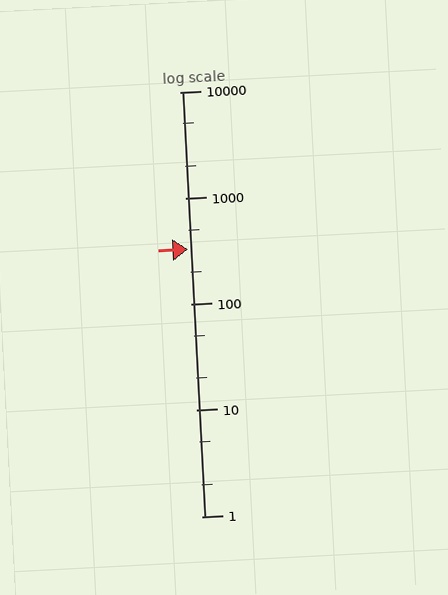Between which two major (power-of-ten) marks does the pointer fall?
The pointer is between 100 and 1000.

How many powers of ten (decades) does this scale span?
The scale spans 4 decades, from 1 to 10000.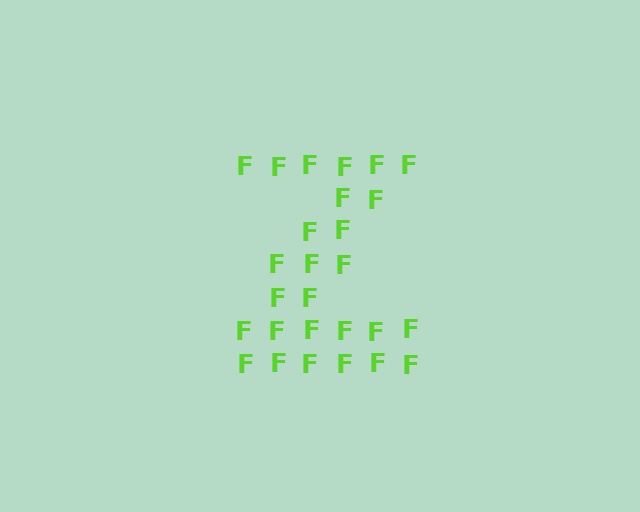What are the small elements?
The small elements are letter F's.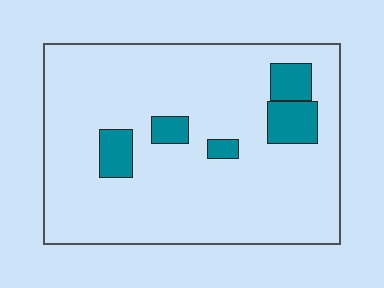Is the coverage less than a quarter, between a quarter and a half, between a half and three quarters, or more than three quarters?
Less than a quarter.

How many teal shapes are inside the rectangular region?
5.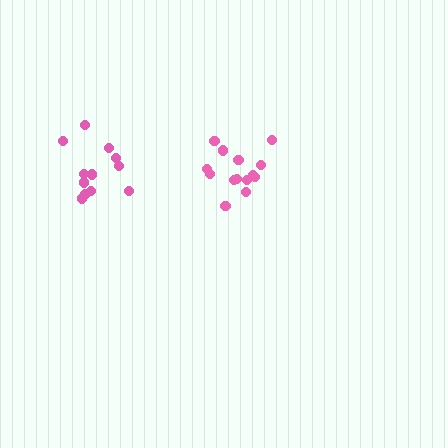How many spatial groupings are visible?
There are 2 spatial groupings.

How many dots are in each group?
Group 1: 14 dots, Group 2: 12 dots (26 total).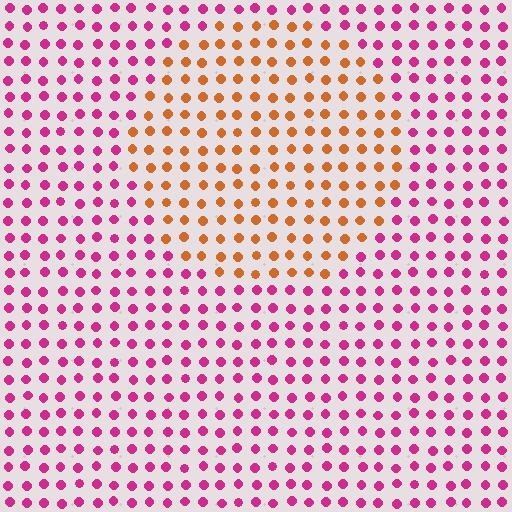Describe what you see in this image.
The image is filled with small magenta elements in a uniform arrangement. A circle-shaped region is visible where the elements are tinted to a slightly different hue, forming a subtle color boundary.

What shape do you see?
I see a circle.